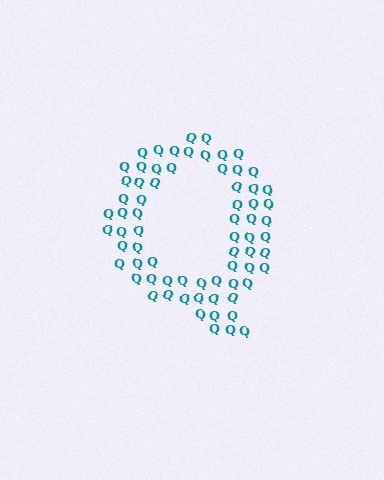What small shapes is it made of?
It is made of small letter Q's.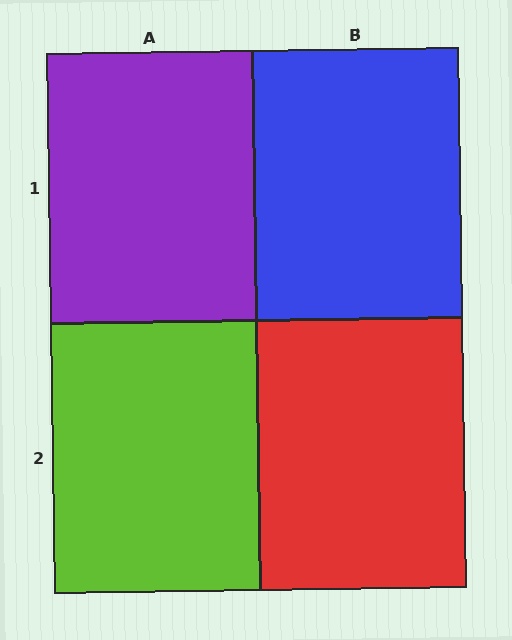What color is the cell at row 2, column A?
Lime.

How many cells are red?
1 cell is red.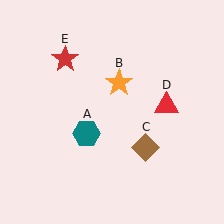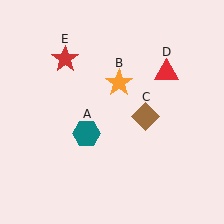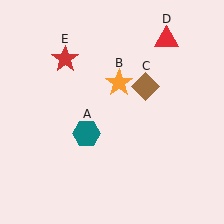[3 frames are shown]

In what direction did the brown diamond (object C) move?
The brown diamond (object C) moved up.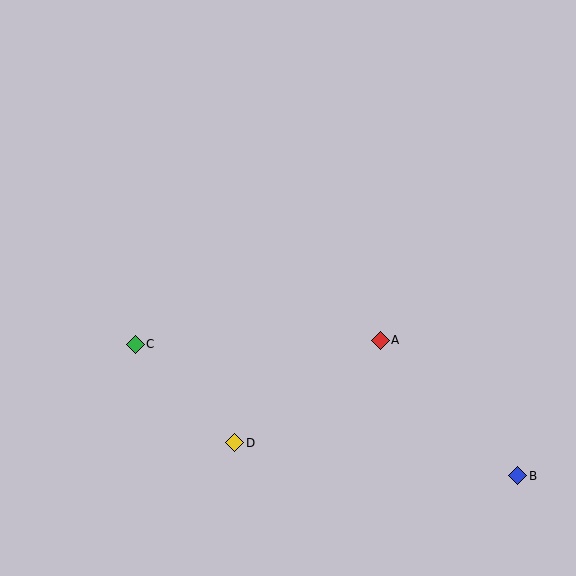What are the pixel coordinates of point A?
Point A is at (380, 340).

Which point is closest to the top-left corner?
Point C is closest to the top-left corner.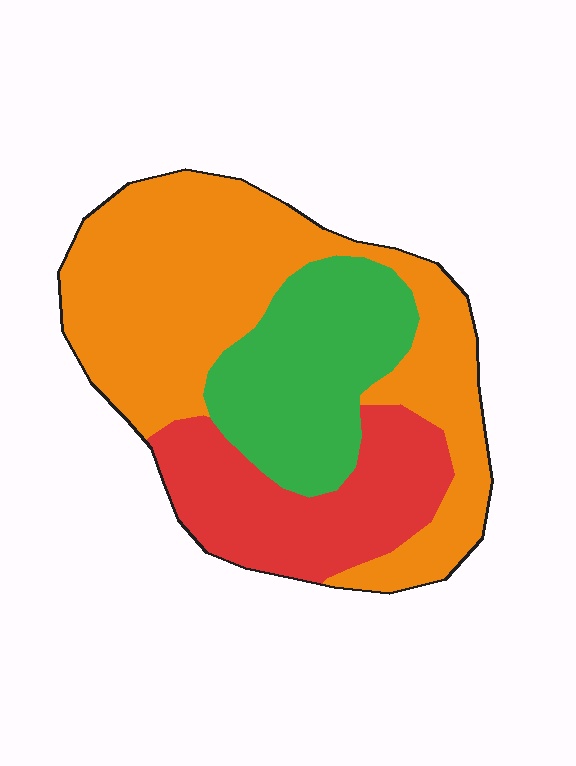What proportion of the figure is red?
Red takes up about one quarter (1/4) of the figure.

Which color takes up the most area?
Orange, at roughly 50%.